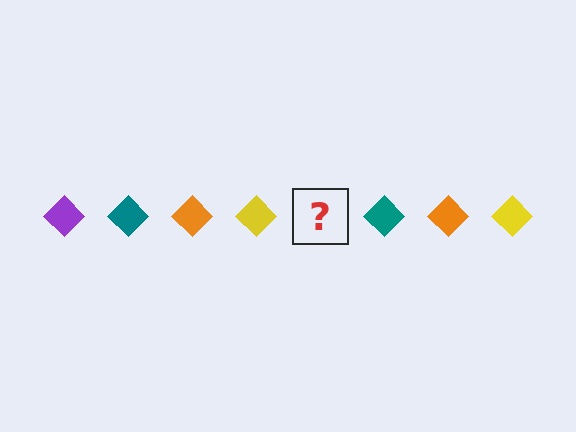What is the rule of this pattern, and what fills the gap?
The rule is that the pattern cycles through purple, teal, orange, yellow diamonds. The gap should be filled with a purple diamond.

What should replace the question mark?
The question mark should be replaced with a purple diamond.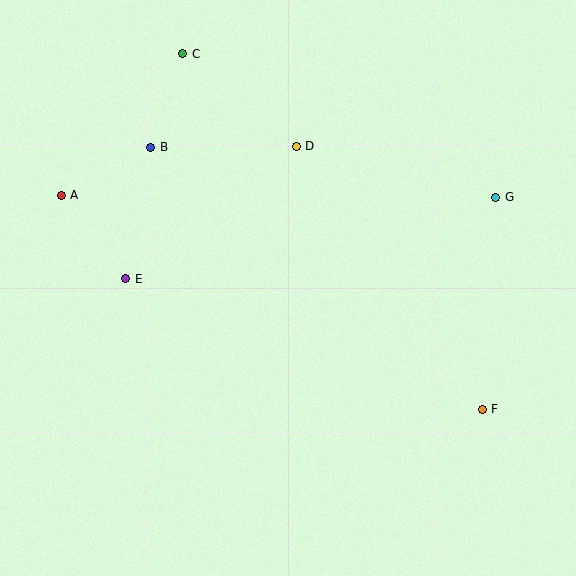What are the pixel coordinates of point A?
Point A is at (61, 195).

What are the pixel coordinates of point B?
Point B is at (151, 147).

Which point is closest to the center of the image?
Point D at (296, 146) is closest to the center.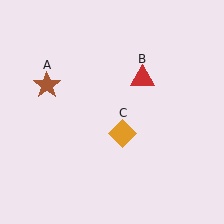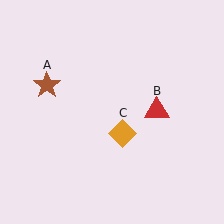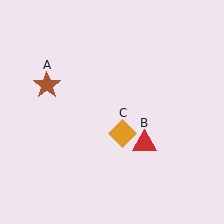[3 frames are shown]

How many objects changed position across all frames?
1 object changed position: red triangle (object B).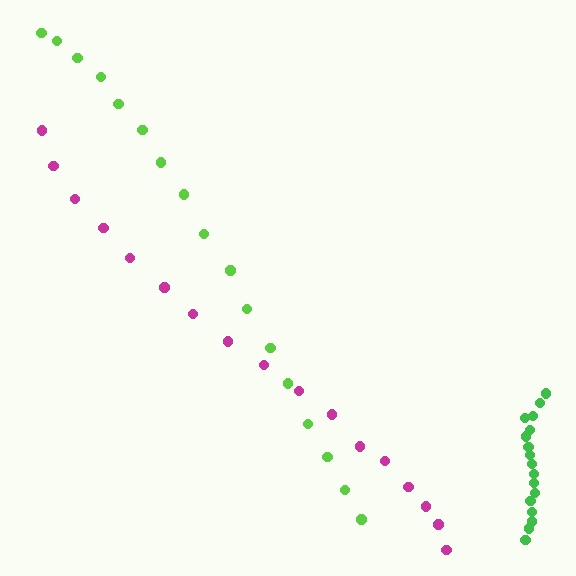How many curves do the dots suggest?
There are 3 distinct paths.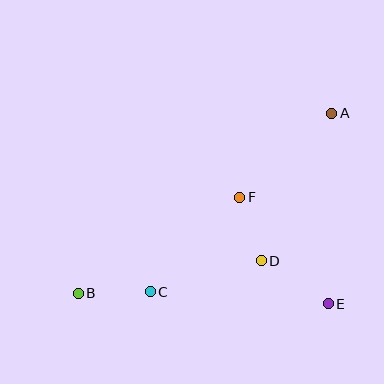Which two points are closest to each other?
Points D and F are closest to each other.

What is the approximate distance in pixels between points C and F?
The distance between C and F is approximately 130 pixels.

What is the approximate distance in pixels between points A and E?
The distance between A and E is approximately 191 pixels.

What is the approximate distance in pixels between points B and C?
The distance between B and C is approximately 72 pixels.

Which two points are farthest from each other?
Points A and B are farthest from each other.